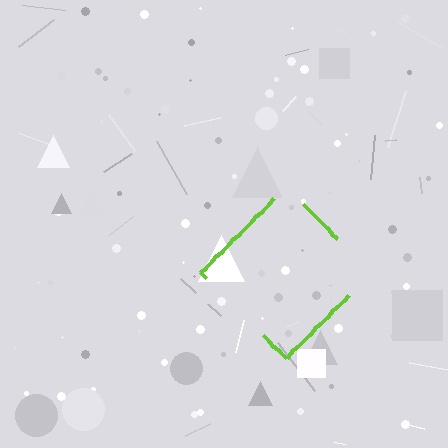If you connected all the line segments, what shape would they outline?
They would outline a diamond.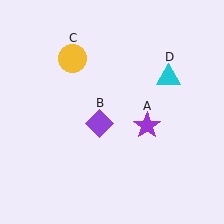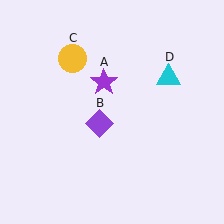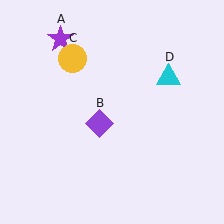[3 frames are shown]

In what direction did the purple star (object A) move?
The purple star (object A) moved up and to the left.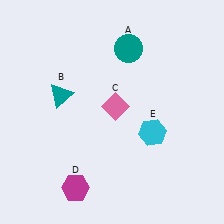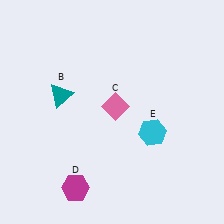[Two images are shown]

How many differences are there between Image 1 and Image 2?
There is 1 difference between the two images.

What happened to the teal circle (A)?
The teal circle (A) was removed in Image 2. It was in the top-right area of Image 1.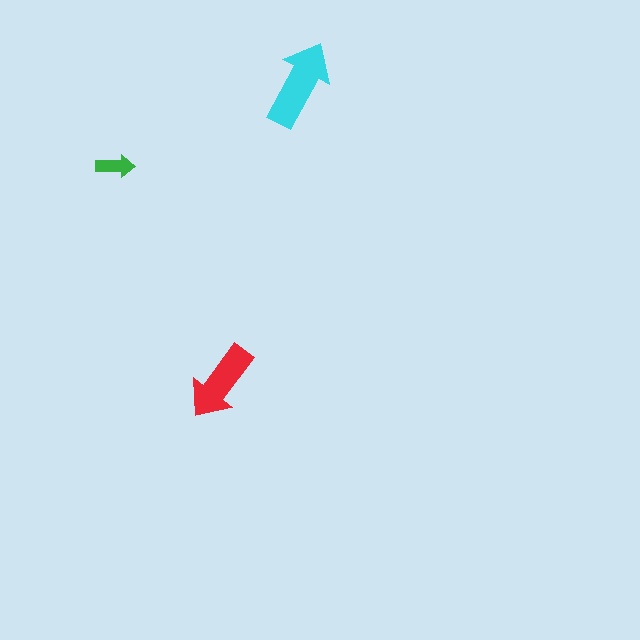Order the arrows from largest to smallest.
the cyan one, the red one, the green one.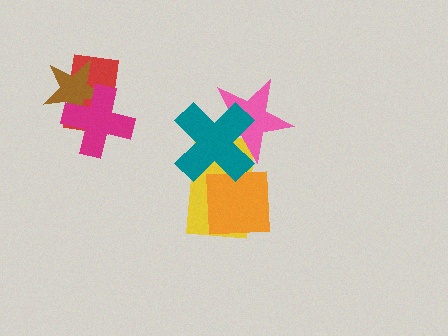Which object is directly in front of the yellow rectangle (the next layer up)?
The orange square is directly in front of the yellow rectangle.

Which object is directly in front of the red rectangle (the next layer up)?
The brown star is directly in front of the red rectangle.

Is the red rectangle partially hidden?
Yes, it is partially covered by another shape.